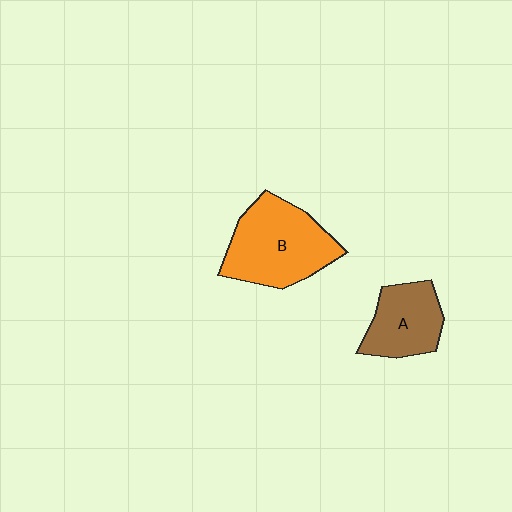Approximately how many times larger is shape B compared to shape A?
Approximately 1.6 times.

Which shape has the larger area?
Shape B (orange).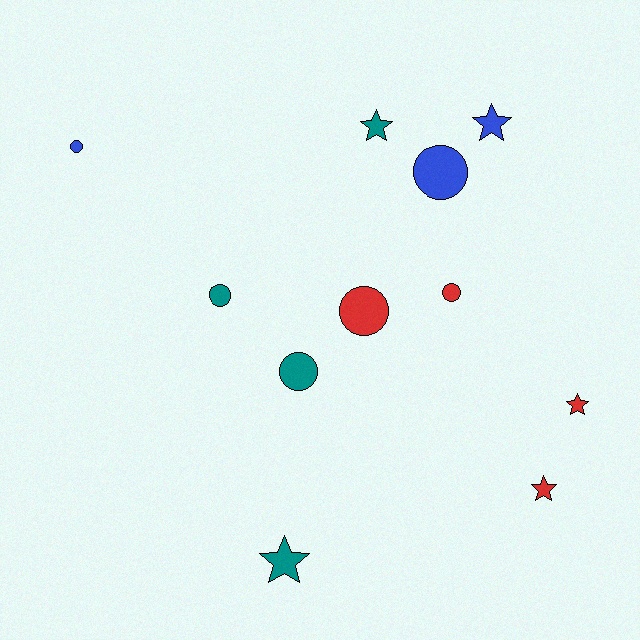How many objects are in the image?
There are 11 objects.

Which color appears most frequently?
Red, with 4 objects.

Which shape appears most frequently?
Circle, with 6 objects.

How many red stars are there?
There are 2 red stars.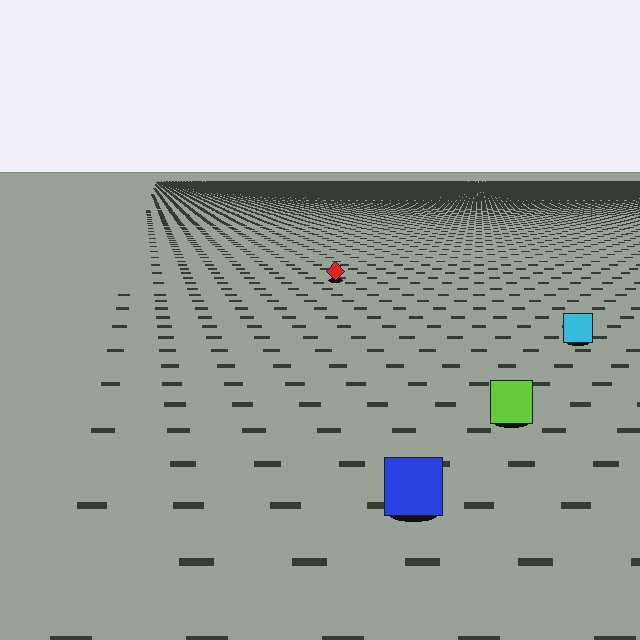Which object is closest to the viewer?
The blue square is closest. The texture marks near it are larger and more spread out.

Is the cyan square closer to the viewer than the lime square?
No. The lime square is closer — you can tell from the texture gradient: the ground texture is coarser near it.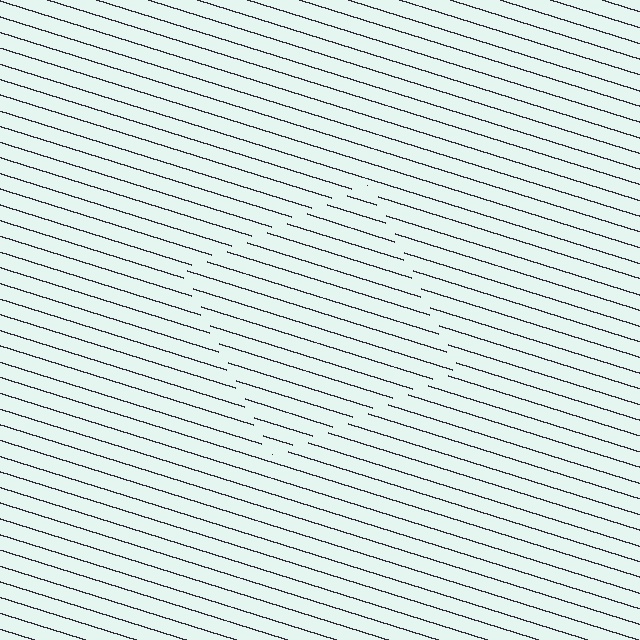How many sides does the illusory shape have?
4 sides — the line-ends trace a square.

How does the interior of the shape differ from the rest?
The interior of the shape contains the same grating, shifted by half a period — the contour is defined by the phase discontinuity where line-ends from the inner and outer gratings abut.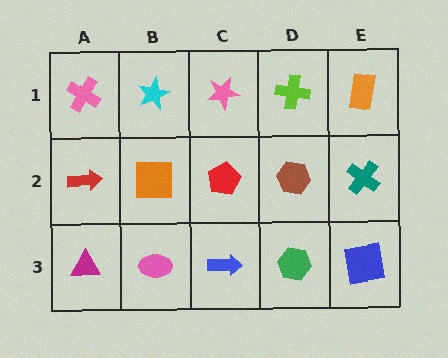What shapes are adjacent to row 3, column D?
A brown hexagon (row 2, column D), a blue arrow (row 3, column C), a blue square (row 3, column E).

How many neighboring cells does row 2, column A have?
3.